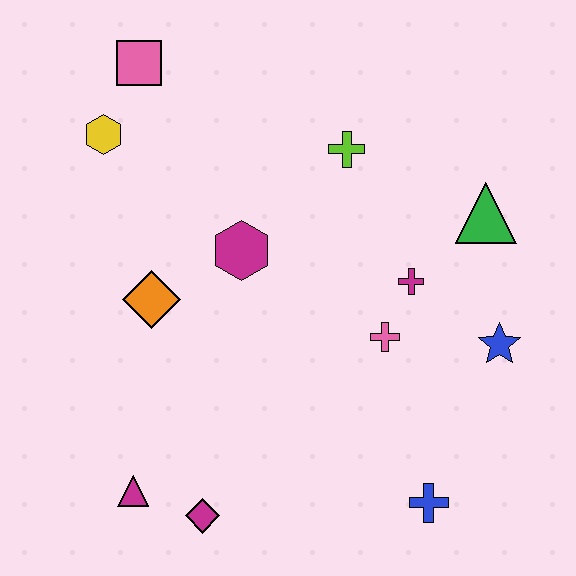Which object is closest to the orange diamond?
The magenta hexagon is closest to the orange diamond.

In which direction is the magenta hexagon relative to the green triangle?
The magenta hexagon is to the left of the green triangle.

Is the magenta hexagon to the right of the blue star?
No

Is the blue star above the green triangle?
No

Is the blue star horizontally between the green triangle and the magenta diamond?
No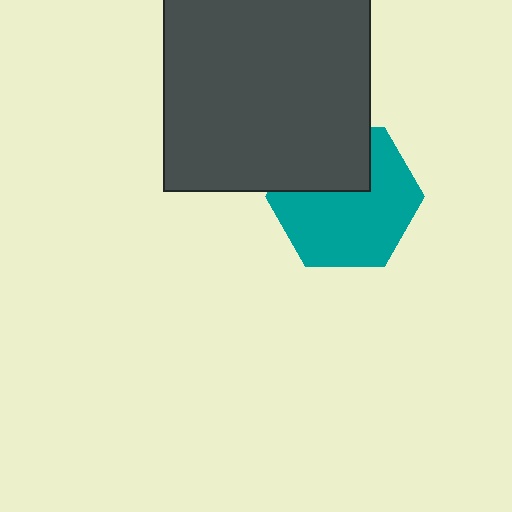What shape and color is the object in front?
The object in front is a dark gray square.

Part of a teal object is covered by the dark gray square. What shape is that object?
It is a hexagon.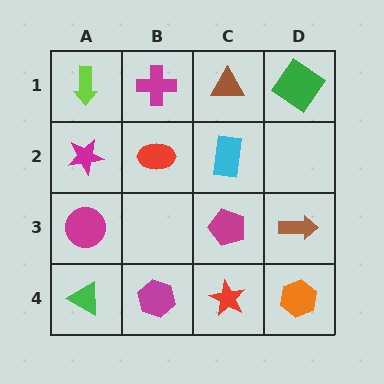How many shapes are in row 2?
3 shapes.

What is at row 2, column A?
A magenta star.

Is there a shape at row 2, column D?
No, that cell is empty.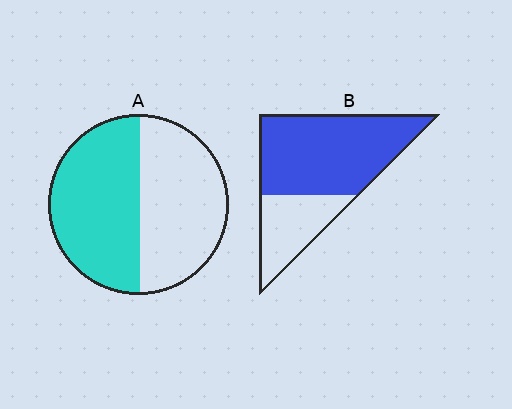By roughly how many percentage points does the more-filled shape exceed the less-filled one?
By roughly 20 percentage points (B over A).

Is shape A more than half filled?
Roughly half.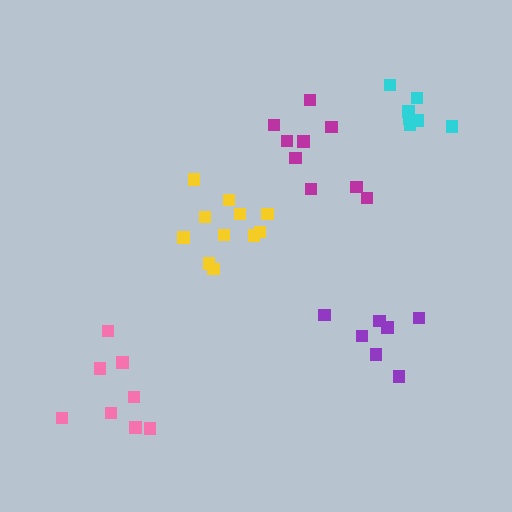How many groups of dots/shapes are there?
There are 5 groups.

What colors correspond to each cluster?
The clusters are colored: yellow, cyan, pink, purple, magenta.